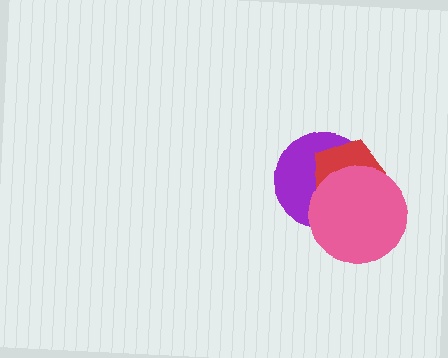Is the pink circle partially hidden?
No, no other shape covers it.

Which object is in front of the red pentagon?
The pink circle is in front of the red pentagon.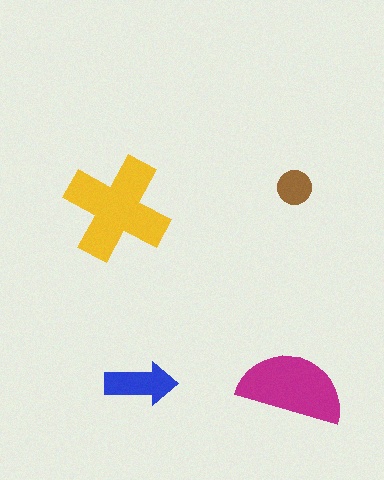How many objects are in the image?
There are 4 objects in the image.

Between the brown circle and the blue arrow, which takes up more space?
The blue arrow.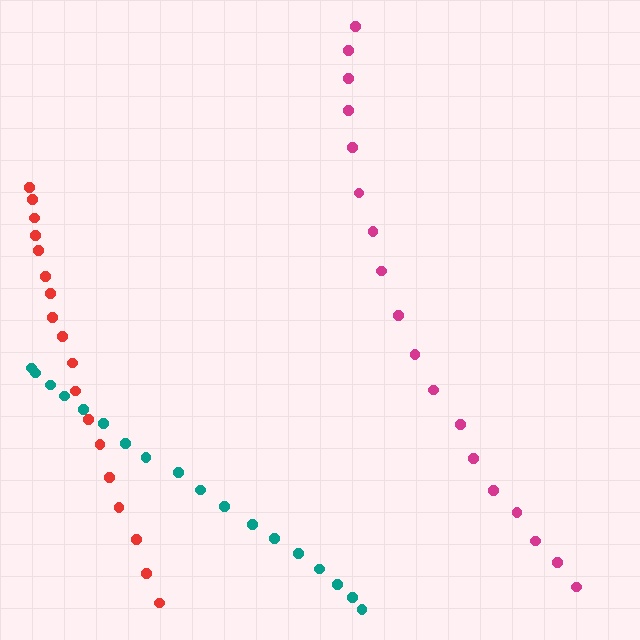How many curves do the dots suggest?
There are 3 distinct paths.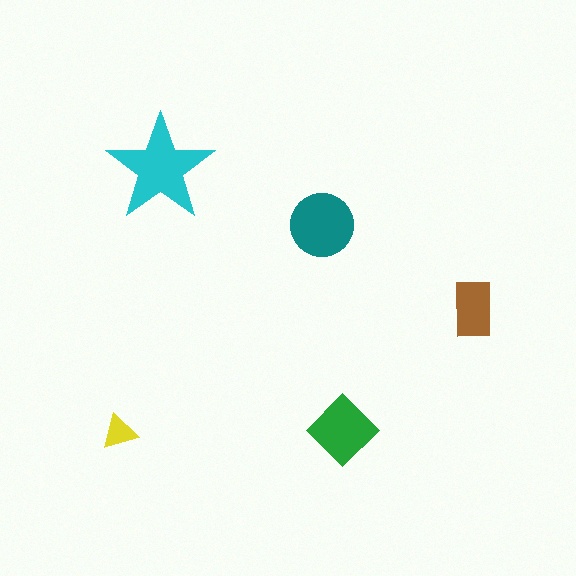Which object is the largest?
The cyan star.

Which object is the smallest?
The yellow triangle.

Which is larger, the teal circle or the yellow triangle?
The teal circle.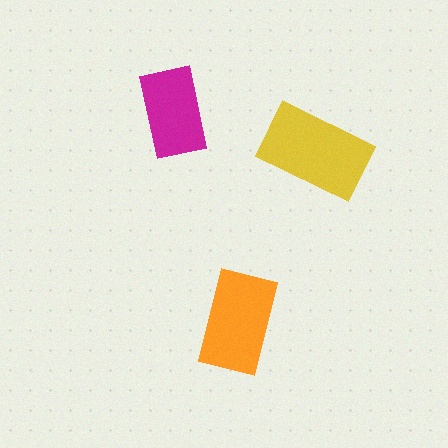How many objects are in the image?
There are 3 objects in the image.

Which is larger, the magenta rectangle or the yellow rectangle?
The yellow one.